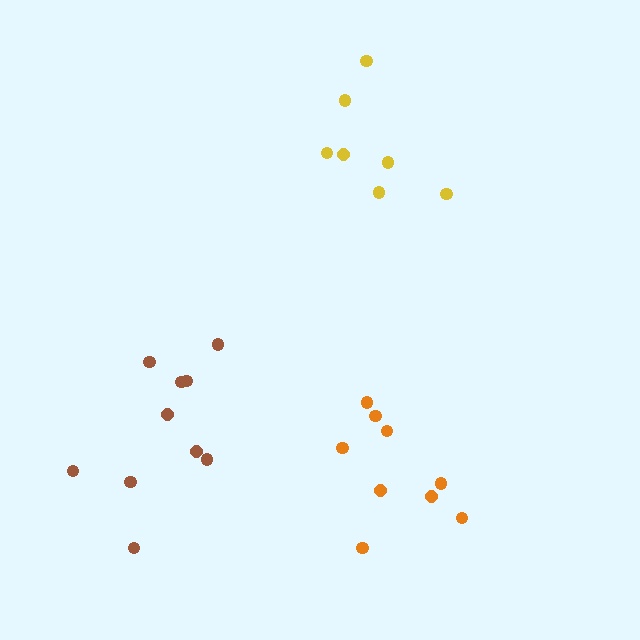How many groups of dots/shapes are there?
There are 3 groups.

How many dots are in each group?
Group 1: 9 dots, Group 2: 7 dots, Group 3: 10 dots (26 total).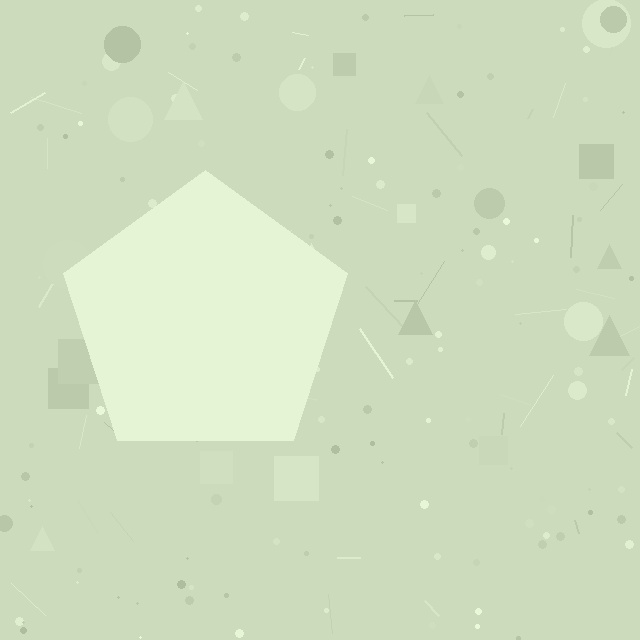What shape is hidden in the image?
A pentagon is hidden in the image.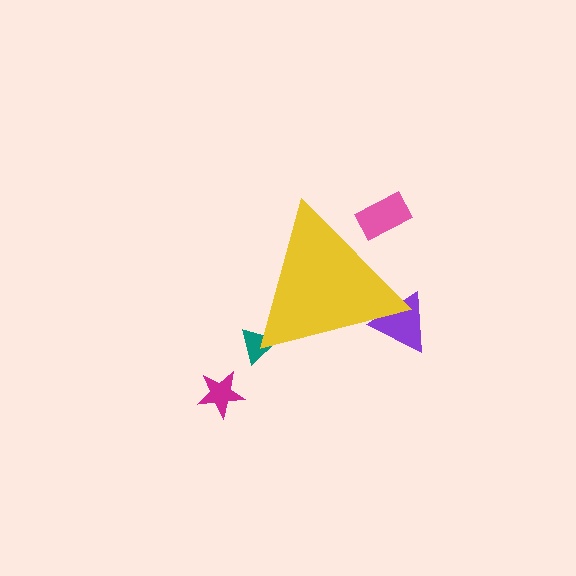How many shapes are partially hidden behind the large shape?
3 shapes are partially hidden.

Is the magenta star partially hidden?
No, the magenta star is fully visible.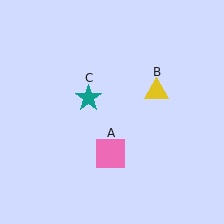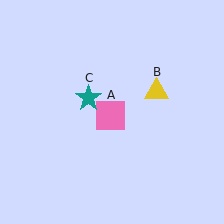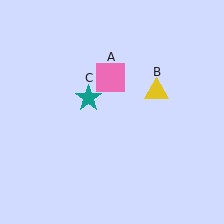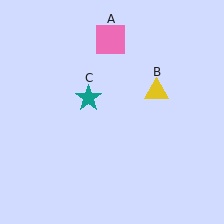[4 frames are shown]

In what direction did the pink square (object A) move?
The pink square (object A) moved up.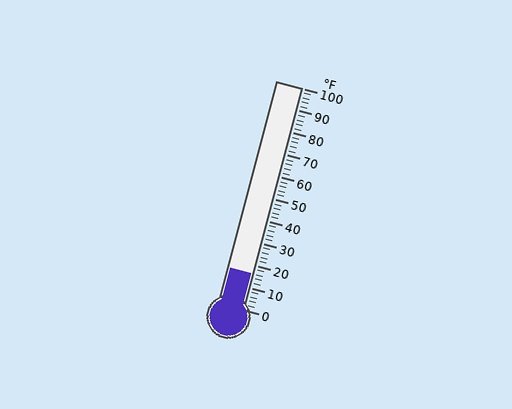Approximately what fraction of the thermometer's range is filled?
The thermometer is filled to approximately 15% of its range.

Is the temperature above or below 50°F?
The temperature is below 50°F.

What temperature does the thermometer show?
The thermometer shows approximately 16°F.